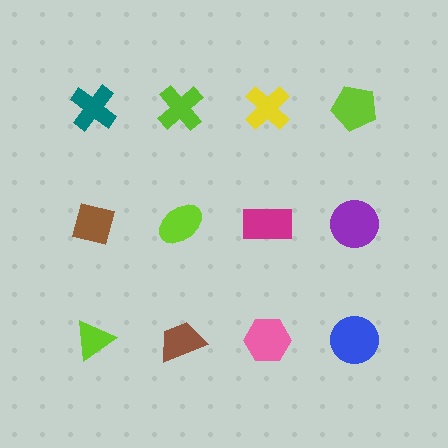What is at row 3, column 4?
A blue circle.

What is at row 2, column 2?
A lime ellipse.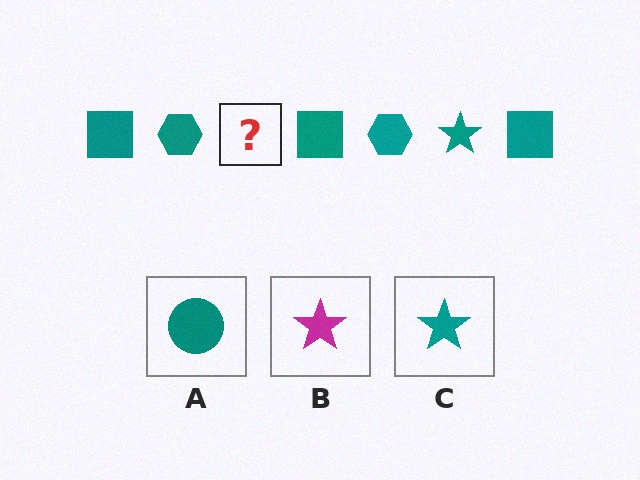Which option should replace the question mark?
Option C.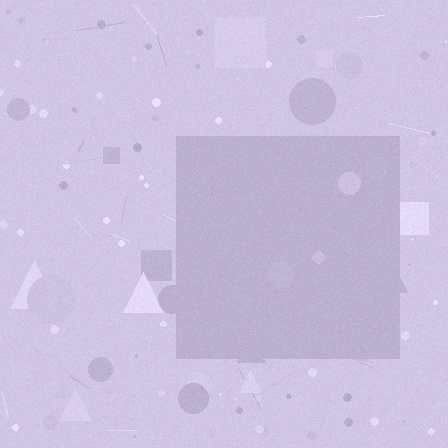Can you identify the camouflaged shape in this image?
The camouflaged shape is a square.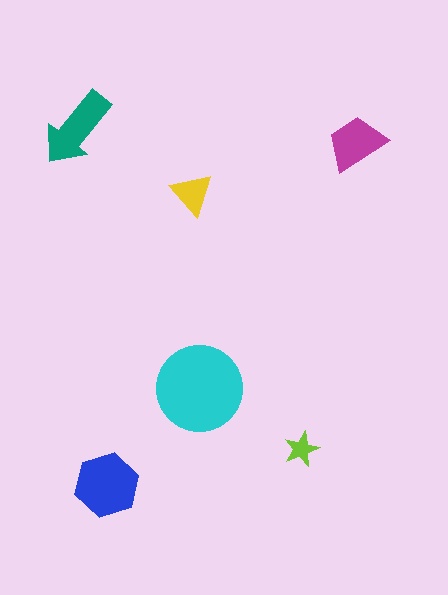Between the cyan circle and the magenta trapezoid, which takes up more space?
The cyan circle.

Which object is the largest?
The cyan circle.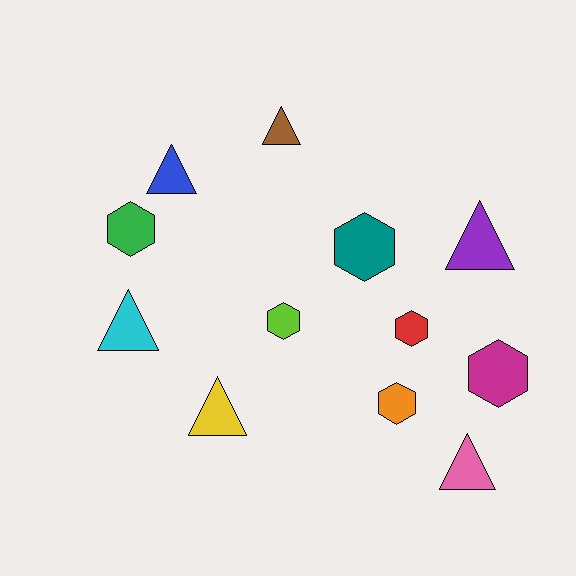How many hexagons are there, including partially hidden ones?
There are 6 hexagons.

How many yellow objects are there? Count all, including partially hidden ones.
There is 1 yellow object.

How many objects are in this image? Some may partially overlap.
There are 12 objects.